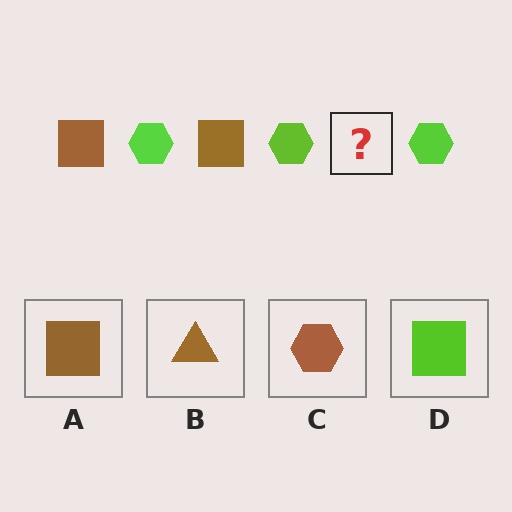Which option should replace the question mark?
Option A.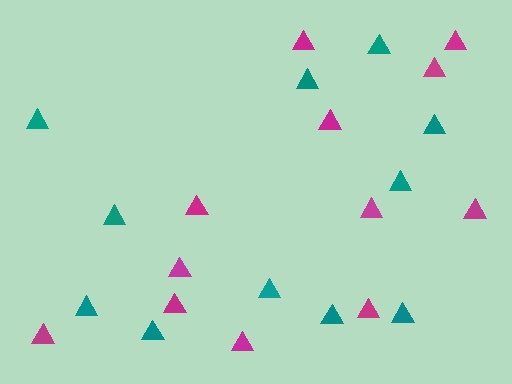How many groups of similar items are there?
There are 2 groups: one group of magenta triangles (12) and one group of teal triangles (11).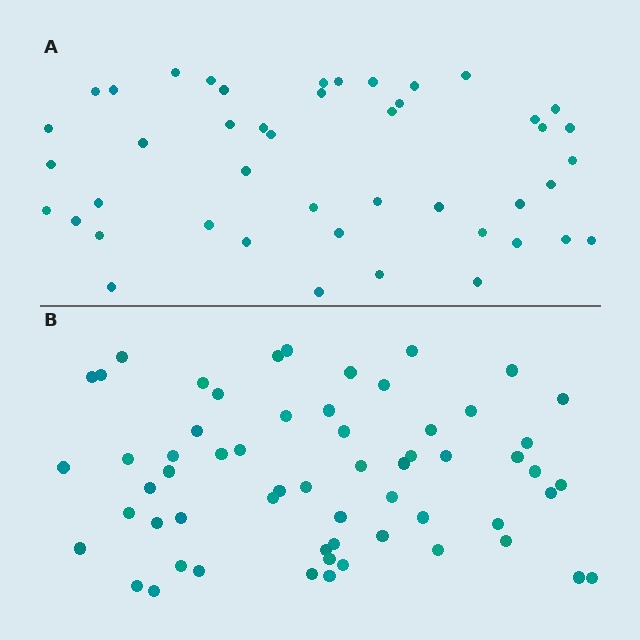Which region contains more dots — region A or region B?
Region B (the bottom region) has more dots.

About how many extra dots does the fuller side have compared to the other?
Region B has approximately 15 more dots than region A.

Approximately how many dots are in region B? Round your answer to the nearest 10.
About 60 dots.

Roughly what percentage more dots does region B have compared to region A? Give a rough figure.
About 35% more.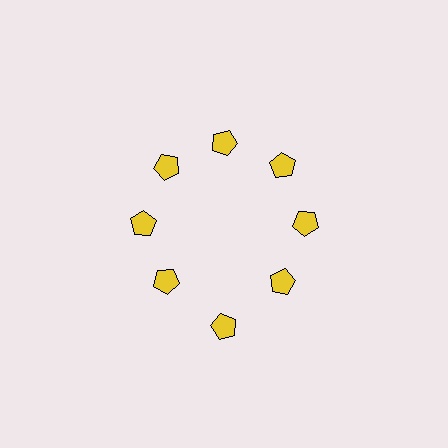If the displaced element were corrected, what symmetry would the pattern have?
It would have 8-fold rotational symmetry — the pattern would map onto itself every 45 degrees.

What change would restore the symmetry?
The symmetry would be restored by moving it inward, back onto the ring so that all 8 pentagons sit at equal angles and equal distance from the center.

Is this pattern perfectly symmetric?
No. The 8 yellow pentagons are arranged in a ring, but one element near the 6 o'clock position is pushed outward from the center, breaking the 8-fold rotational symmetry.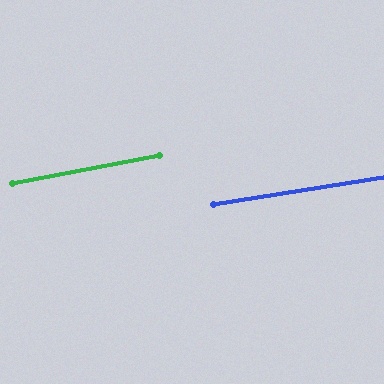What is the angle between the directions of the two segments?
Approximately 2 degrees.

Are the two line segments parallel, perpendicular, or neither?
Parallel — their directions differ by only 1.9°.